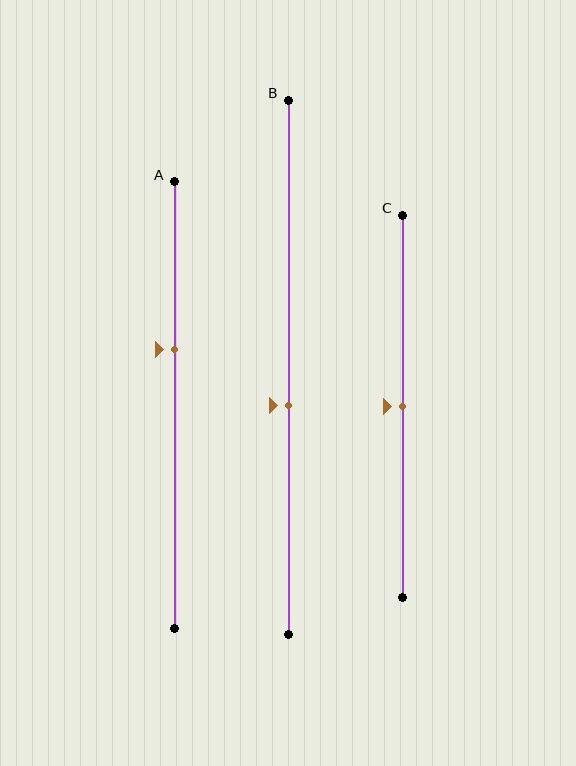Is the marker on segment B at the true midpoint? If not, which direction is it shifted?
No, the marker on segment B is shifted downward by about 7% of the segment length.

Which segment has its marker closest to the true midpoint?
Segment C has its marker closest to the true midpoint.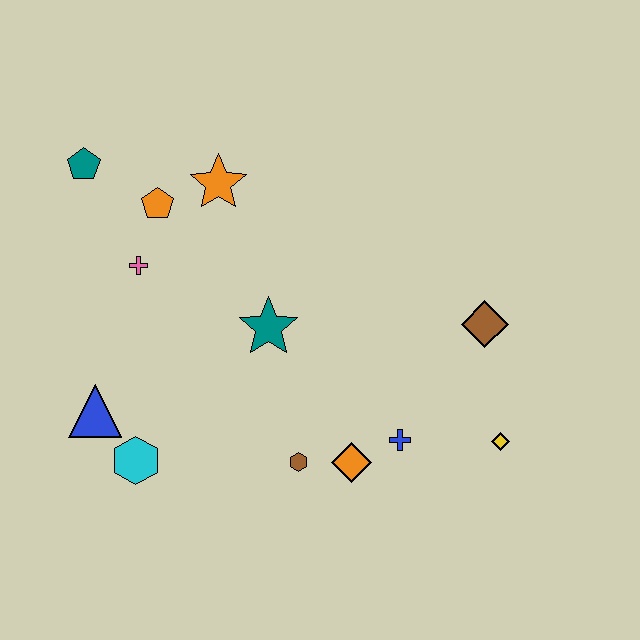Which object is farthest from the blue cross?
The teal pentagon is farthest from the blue cross.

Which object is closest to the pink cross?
The orange pentagon is closest to the pink cross.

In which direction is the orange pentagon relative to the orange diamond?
The orange pentagon is above the orange diamond.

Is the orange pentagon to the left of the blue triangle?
No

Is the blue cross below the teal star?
Yes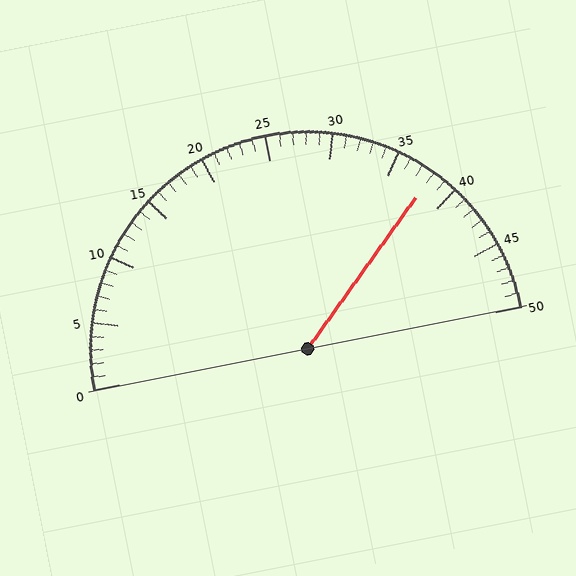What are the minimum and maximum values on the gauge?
The gauge ranges from 0 to 50.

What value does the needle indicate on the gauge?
The needle indicates approximately 38.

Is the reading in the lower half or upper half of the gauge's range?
The reading is in the upper half of the range (0 to 50).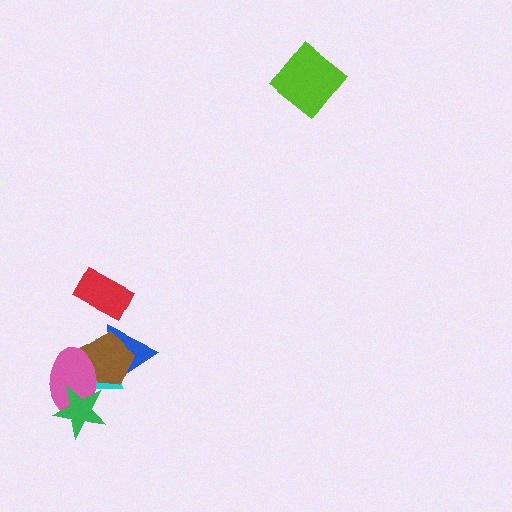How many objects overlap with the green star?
2 objects overlap with the green star.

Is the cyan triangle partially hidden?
Yes, it is partially covered by another shape.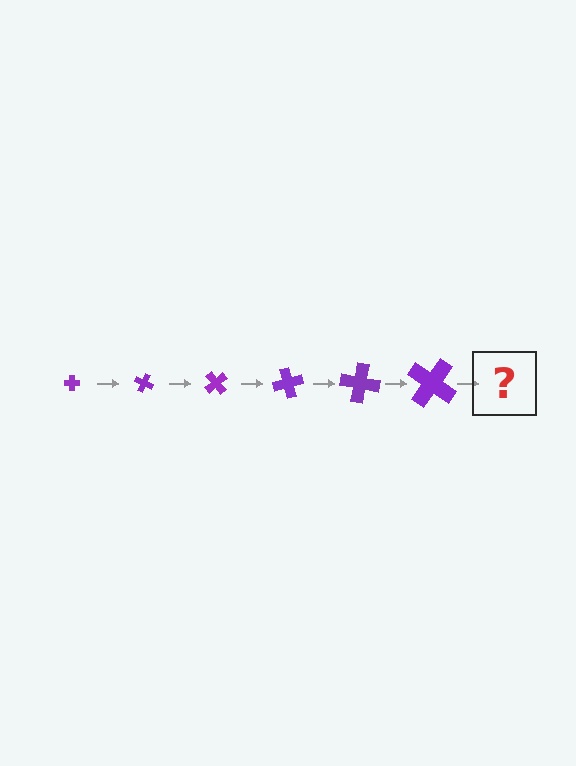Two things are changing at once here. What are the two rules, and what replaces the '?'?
The two rules are that the cross grows larger each step and it rotates 25 degrees each step. The '?' should be a cross, larger than the previous one and rotated 150 degrees from the start.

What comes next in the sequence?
The next element should be a cross, larger than the previous one and rotated 150 degrees from the start.